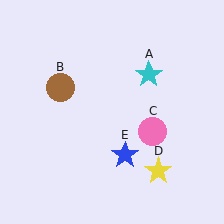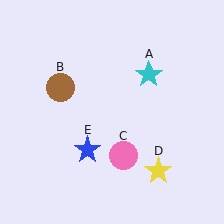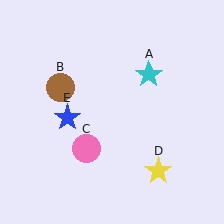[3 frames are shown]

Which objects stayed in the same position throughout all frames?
Cyan star (object A) and brown circle (object B) and yellow star (object D) remained stationary.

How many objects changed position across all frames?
2 objects changed position: pink circle (object C), blue star (object E).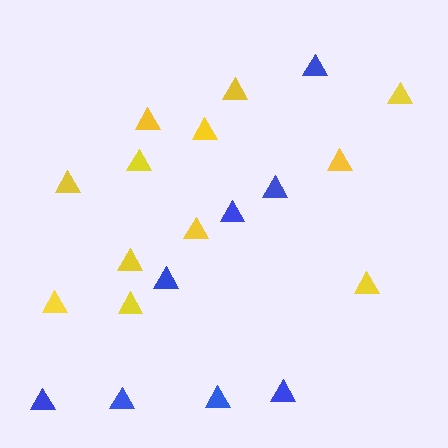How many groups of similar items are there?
There are 2 groups: one group of yellow triangles (12) and one group of blue triangles (8).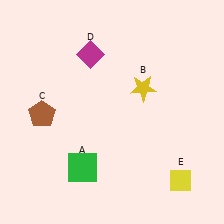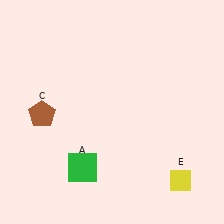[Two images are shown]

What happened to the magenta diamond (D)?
The magenta diamond (D) was removed in Image 2. It was in the top-left area of Image 1.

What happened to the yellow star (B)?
The yellow star (B) was removed in Image 2. It was in the top-right area of Image 1.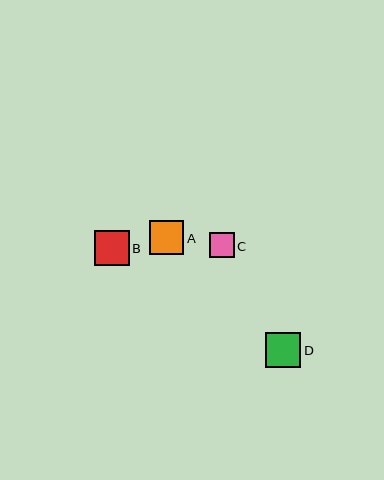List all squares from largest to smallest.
From largest to smallest: B, D, A, C.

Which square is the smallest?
Square C is the smallest with a size of approximately 25 pixels.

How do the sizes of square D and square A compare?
Square D and square A are approximately the same size.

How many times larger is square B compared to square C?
Square B is approximately 1.4 times the size of square C.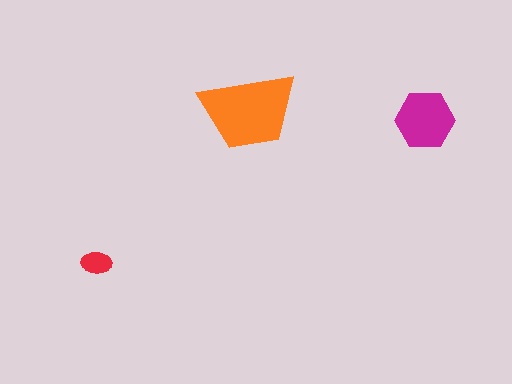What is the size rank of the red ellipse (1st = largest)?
3rd.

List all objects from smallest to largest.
The red ellipse, the magenta hexagon, the orange trapezoid.